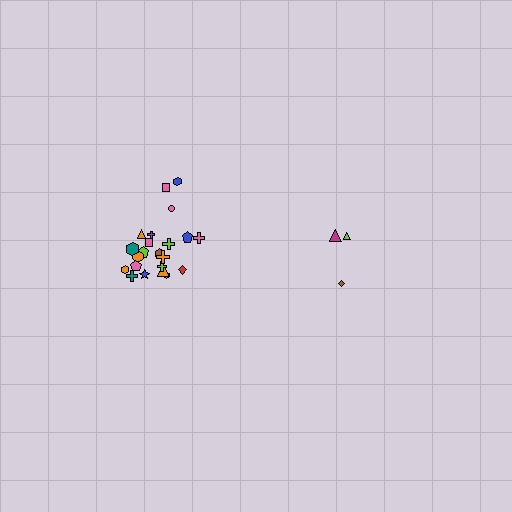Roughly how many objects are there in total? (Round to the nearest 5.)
Roughly 25 objects in total.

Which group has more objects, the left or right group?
The left group.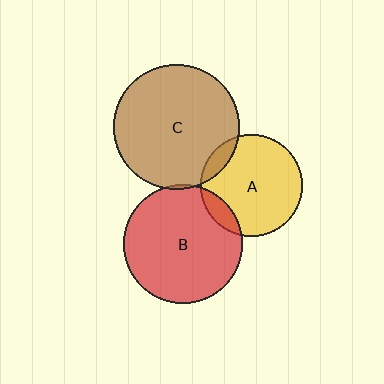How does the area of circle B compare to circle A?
Approximately 1.4 times.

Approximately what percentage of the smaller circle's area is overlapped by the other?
Approximately 10%.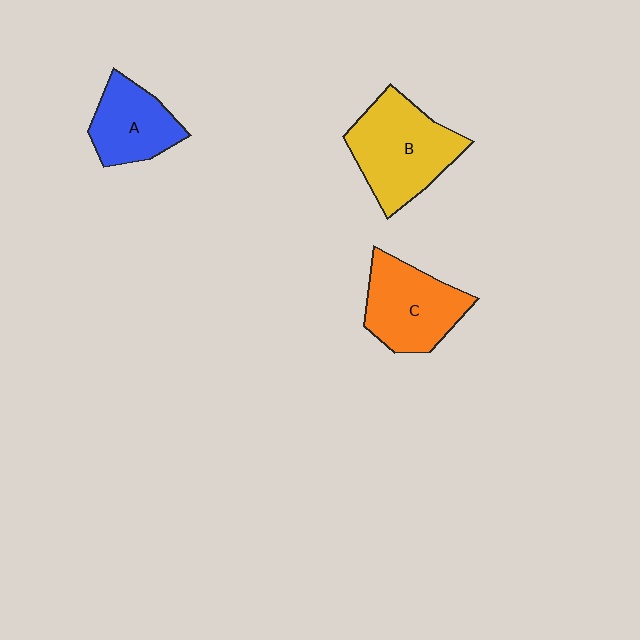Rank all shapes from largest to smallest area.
From largest to smallest: B (yellow), C (orange), A (blue).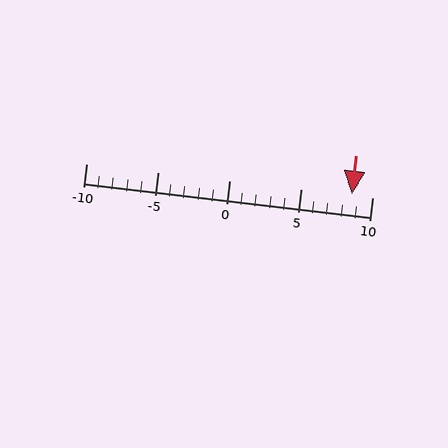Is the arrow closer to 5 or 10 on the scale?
The arrow is closer to 10.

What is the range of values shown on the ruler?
The ruler shows values from -10 to 10.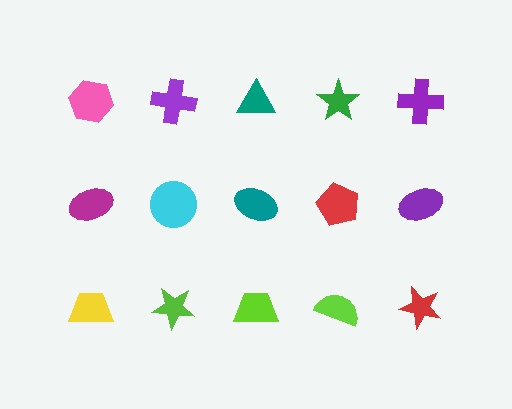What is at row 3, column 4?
A lime semicircle.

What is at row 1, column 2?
A purple cross.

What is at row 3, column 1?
A yellow trapezoid.